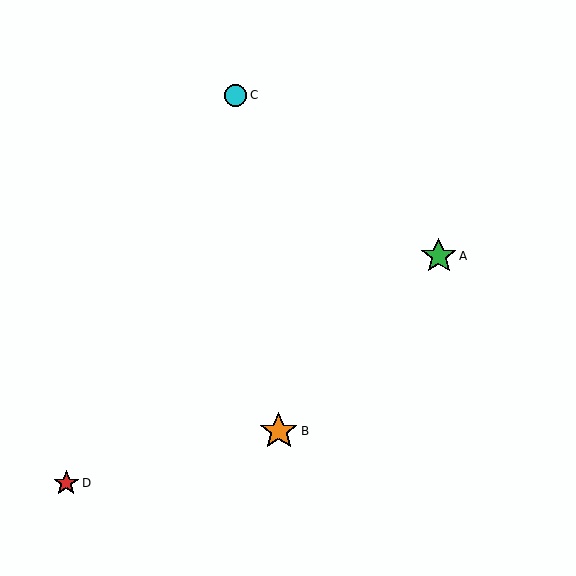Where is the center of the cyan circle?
The center of the cyan circle is at (236, 95).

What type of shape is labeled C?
Shape C is a cyan circle.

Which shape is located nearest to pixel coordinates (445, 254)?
The green star (labeled A) at (439, 256) is nearest to that location.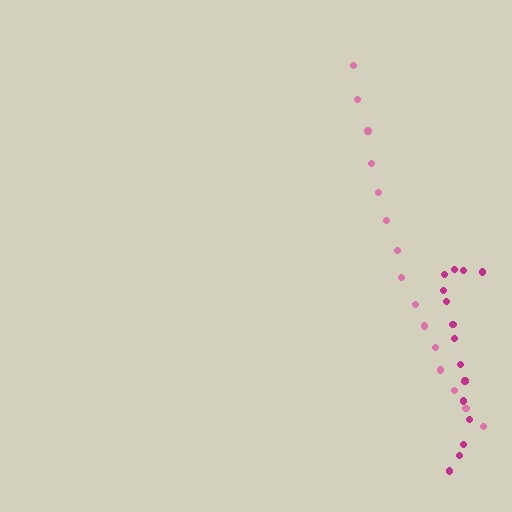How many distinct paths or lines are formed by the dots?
There are 2 distinct paths.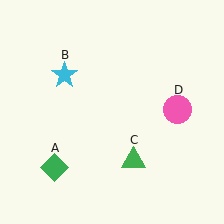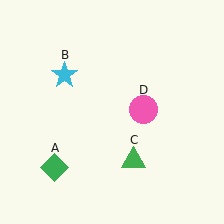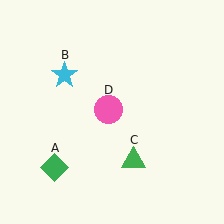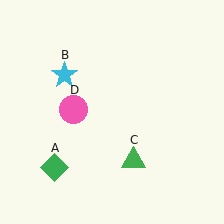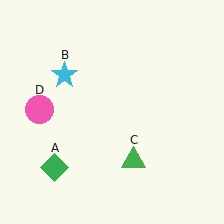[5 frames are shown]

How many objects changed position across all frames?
1 object changed position: pink circle (object D).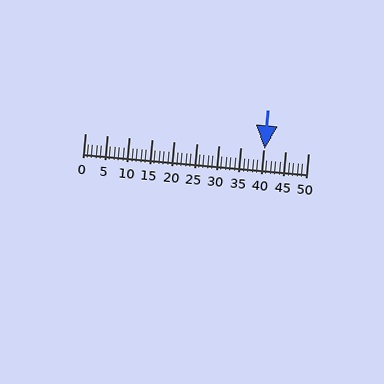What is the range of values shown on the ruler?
The ruler shows values from 0 to 50.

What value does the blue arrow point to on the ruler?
The blue arrow points to approximately 40.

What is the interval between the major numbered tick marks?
The major tick marks are spaced 5 units apart.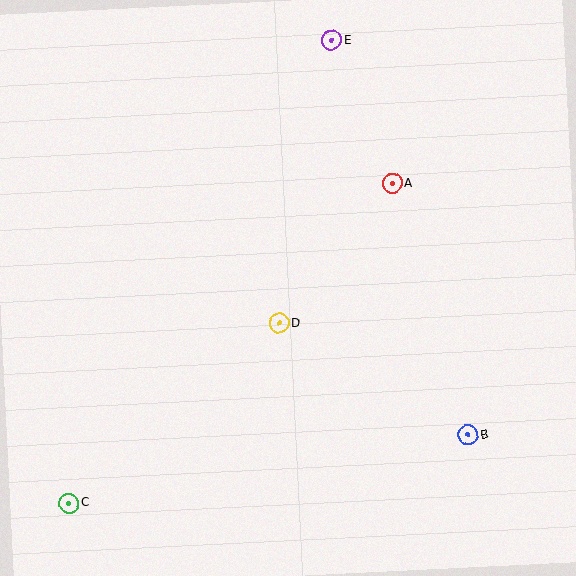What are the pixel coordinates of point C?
Point C is at (69, 503).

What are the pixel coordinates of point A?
Point A is at (392, 184).